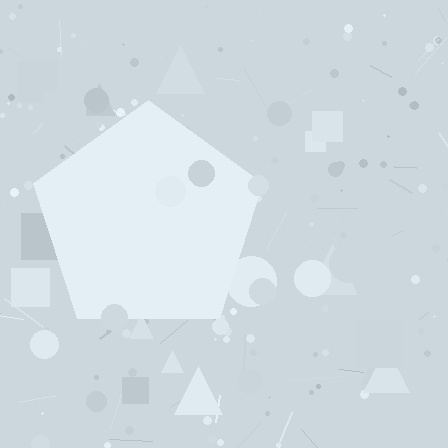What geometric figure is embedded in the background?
A pentagon is embedded in the background.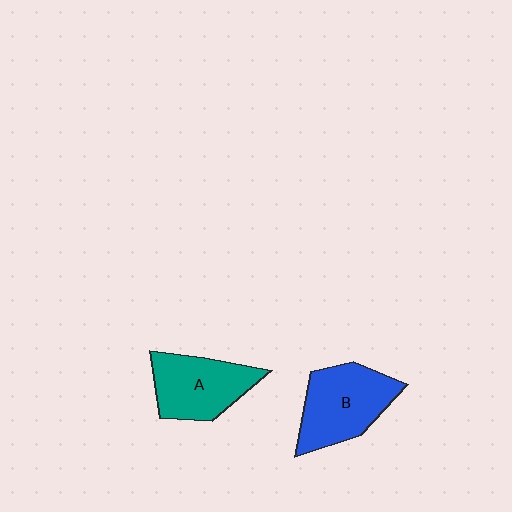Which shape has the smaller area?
Shape A (teal).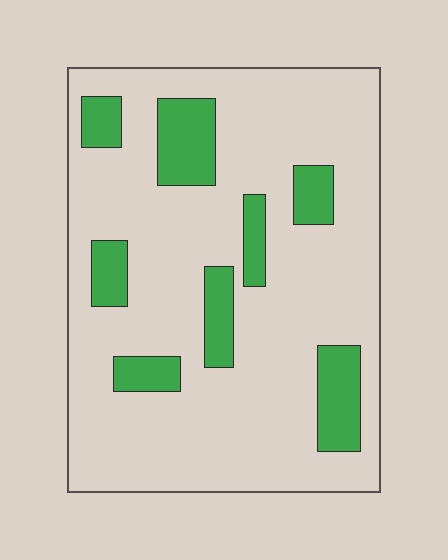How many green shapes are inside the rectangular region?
8.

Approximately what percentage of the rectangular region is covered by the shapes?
Approximately 20%.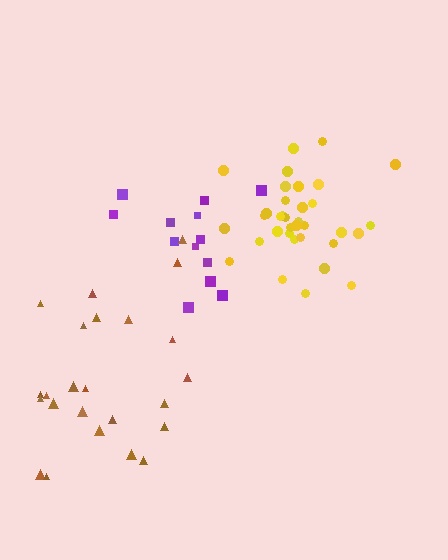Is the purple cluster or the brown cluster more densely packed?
Purple.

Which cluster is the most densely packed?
Yellow.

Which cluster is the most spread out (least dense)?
Brown.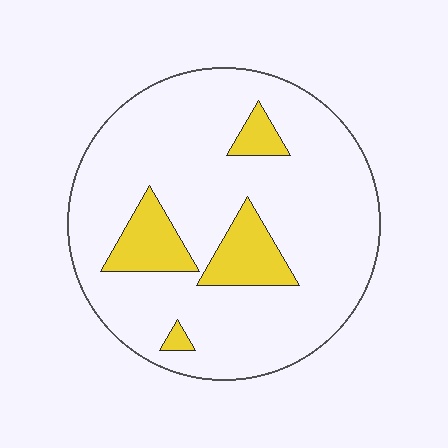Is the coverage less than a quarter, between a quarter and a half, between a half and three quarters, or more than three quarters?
Less than a quarter.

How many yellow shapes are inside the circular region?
4.